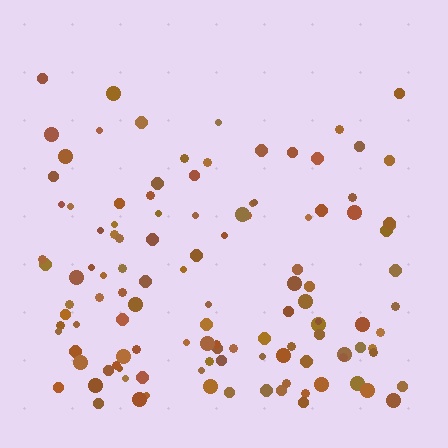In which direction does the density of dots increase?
From top to bottom, with the bottom side densest.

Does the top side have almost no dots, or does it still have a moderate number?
Still a moderate number, just noticeably fewer than the bottom.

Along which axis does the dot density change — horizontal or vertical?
Vertical.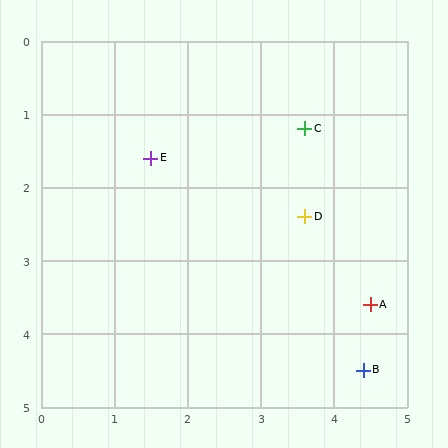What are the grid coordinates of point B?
Point B is at approximately (4.4, 4.5).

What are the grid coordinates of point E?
Point E is at approximately (1.5, 1.6).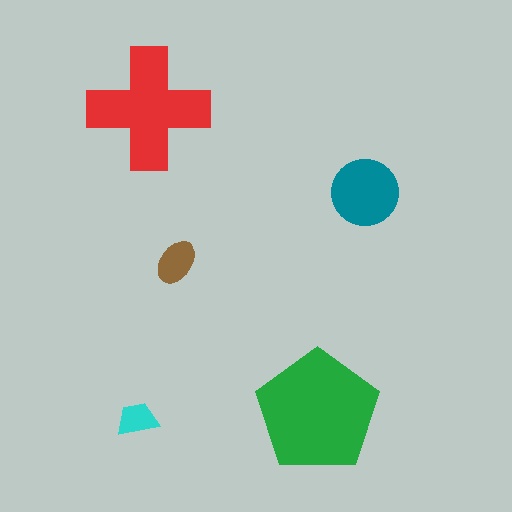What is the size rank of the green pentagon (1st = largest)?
1st.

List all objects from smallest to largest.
The cyan trapezoid, the brown ellipse, the teal circle, the red cross, the green pentagon.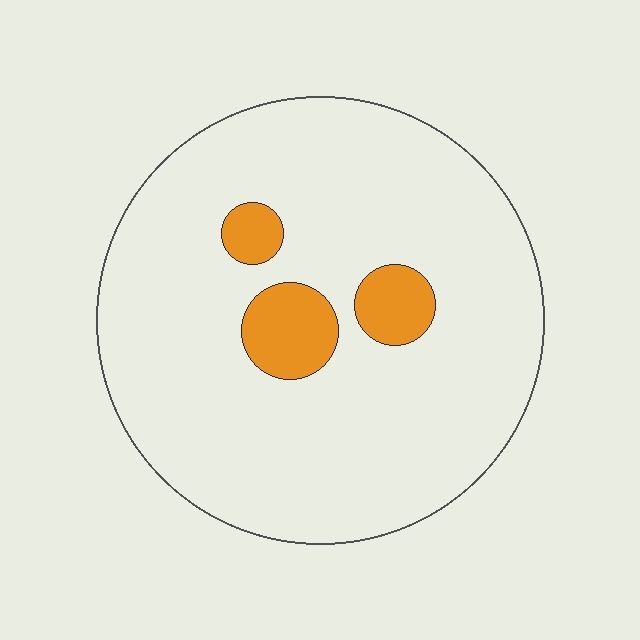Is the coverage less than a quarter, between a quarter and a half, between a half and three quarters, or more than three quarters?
Less than a quarter.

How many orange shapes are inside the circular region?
3.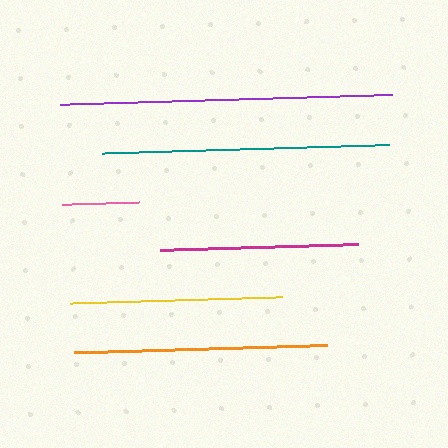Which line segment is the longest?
The purple line is the longest at approximately 333 pixels.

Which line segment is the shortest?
The pink line is the shortest at approximately 77 pixels.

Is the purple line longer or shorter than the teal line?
The purple line is longer than the teal line.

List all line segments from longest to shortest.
From longest to shortest: purple, teal, orange, yellow, magenta, pink.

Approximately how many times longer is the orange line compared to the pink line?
The orange line is approximately 3.3 times the length of the pink line.